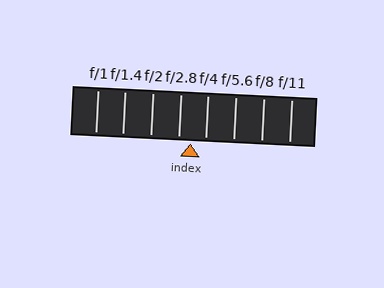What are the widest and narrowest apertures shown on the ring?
The widest aperture shown is f/1 and the narrowest is f/11.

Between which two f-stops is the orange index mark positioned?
The index mark is between f/2.8 and f/4.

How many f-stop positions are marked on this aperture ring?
There are 8 f-stop positions marked.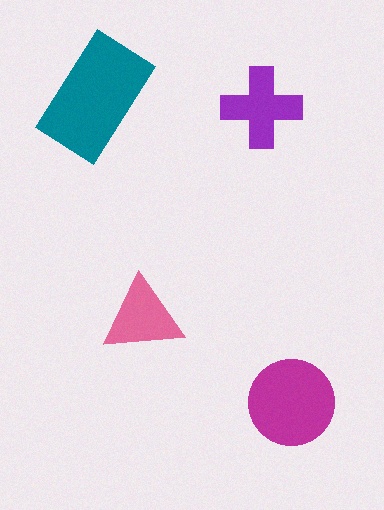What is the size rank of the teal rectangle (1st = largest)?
1st.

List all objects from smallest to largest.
The pink triangle, the purple cross, the magenta circle, the teal rectangle.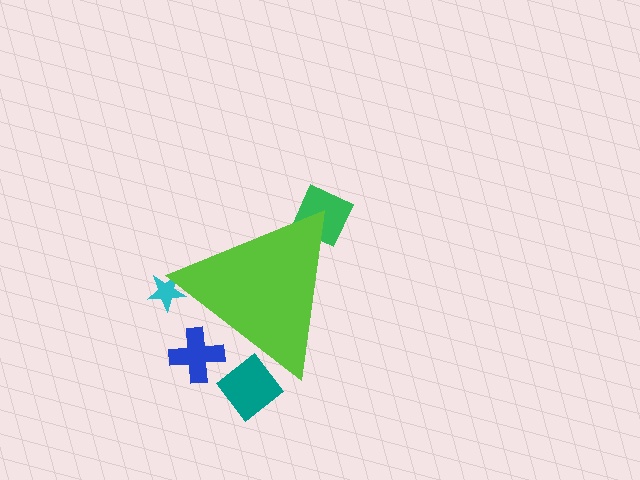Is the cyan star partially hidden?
Yes, the cyan star is partially hidden behind the lime triangle.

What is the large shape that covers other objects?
A lime triangle.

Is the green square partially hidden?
Yes, the green square is partially hidden behind the lime triangle.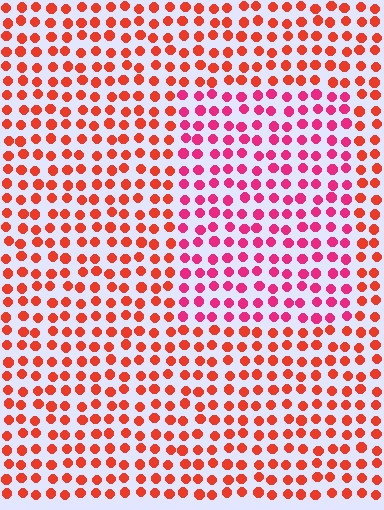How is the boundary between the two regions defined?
The boundary is defined purely by a slight shift in hue (about 34 degrees). Spacing, size, and orientation are identical on both sides.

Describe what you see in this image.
The image is filled with small red elements in a uniform arrangement. A rectangle-shaped region is visible where the elements are tinted to a slightly different hue, forming a subtle color boundary.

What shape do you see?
I see a rectangle.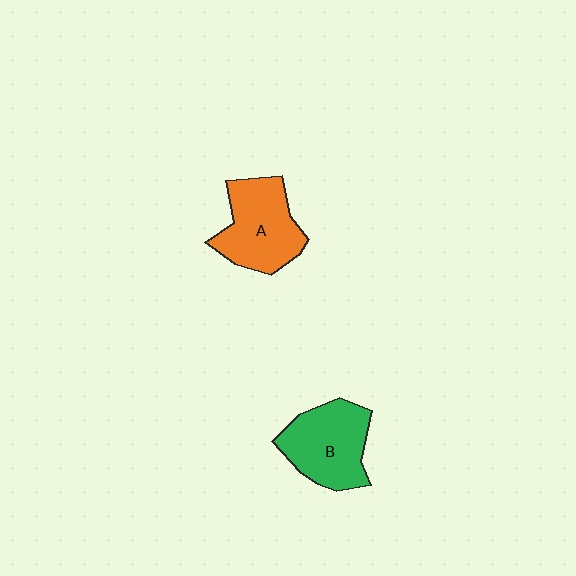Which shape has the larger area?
Shape A (orange).